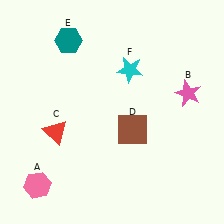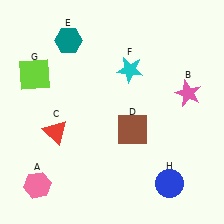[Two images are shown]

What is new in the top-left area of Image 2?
A lime square (G) was added in the top-left area of Image 2.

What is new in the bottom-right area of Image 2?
A blue circle (H) was added in the bottom-right area of Image 2.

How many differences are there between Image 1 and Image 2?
There are 2 differences between the two images.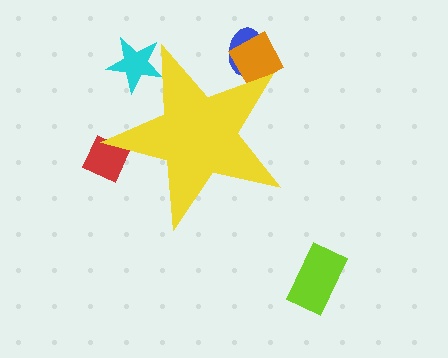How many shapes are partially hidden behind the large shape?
4 shapes are partially hidden.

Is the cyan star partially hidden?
Yes, the cyan star is partially hidden behind the yellow star.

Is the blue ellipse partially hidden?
Yes, the blue ellipse is partially hidden behind the yellow star.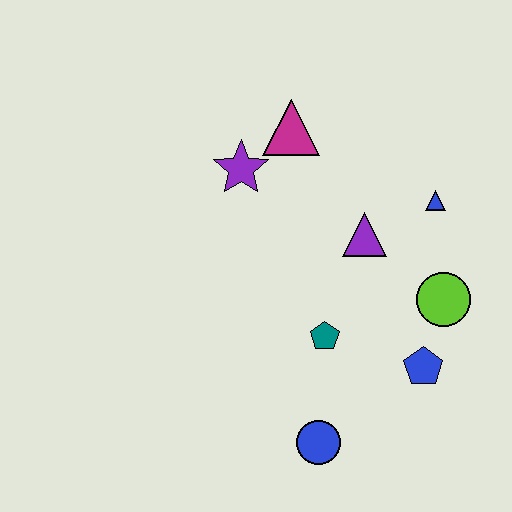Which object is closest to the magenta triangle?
The purple star is closest to the magenta triangle.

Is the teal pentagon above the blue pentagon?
Yes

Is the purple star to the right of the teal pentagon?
No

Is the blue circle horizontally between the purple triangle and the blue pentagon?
No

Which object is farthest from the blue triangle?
The blue circle is farthest from the blue triangle.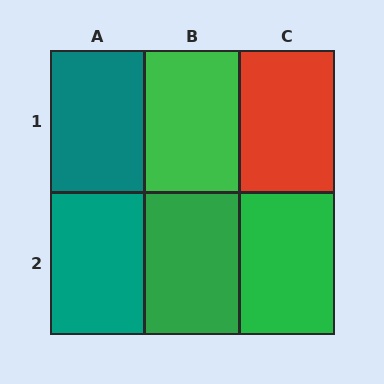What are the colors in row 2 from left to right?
Teal, green, green.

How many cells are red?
1 cell is red.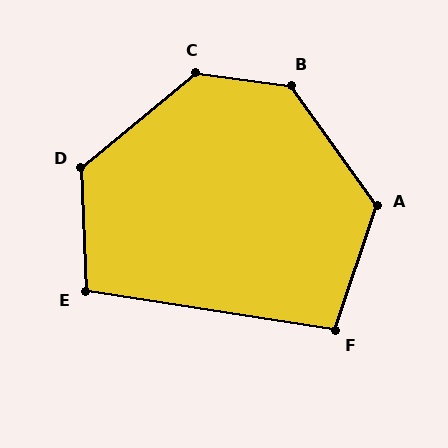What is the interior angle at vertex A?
Approximately 126 degrees (obtuse).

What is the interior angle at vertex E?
Approximately 101 degrees (obtuse).